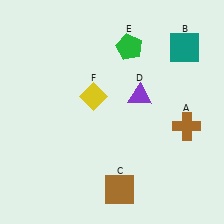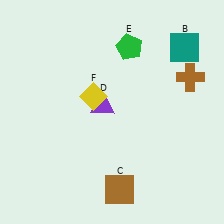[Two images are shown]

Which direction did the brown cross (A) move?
The brown cross (A) moved up.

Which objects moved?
The objects that moved are: the brown cross (A), the purple triangle (D).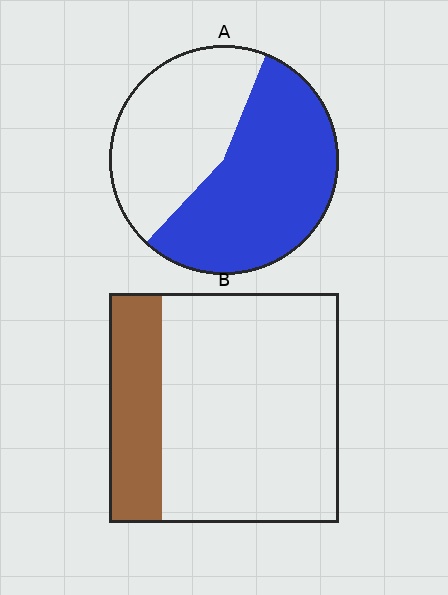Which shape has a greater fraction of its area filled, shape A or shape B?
Shape A.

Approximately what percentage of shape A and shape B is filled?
A is approximately 55% and B is approximately 25%.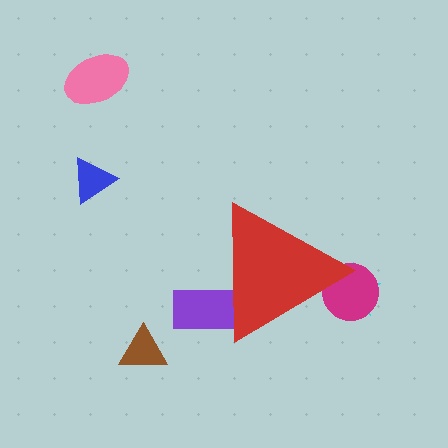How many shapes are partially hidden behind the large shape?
3 shapes are partially hidden.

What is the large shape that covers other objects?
A red triangle.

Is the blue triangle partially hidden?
No, the blue triangle is fully visible.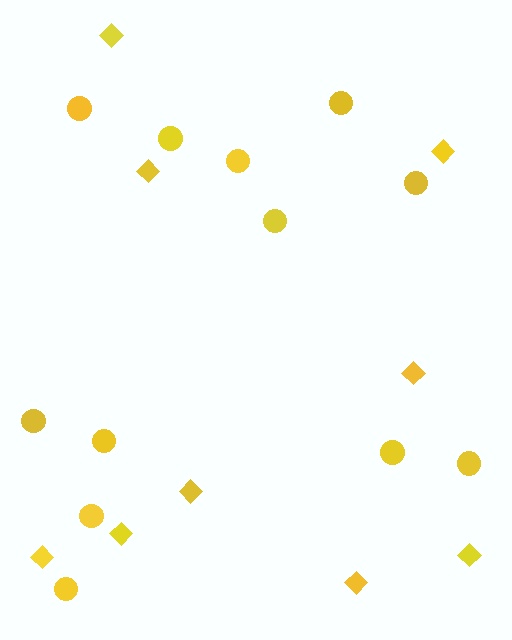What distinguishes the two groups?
There are 2 groups: one group of circles (12) and one group of diamonds (9).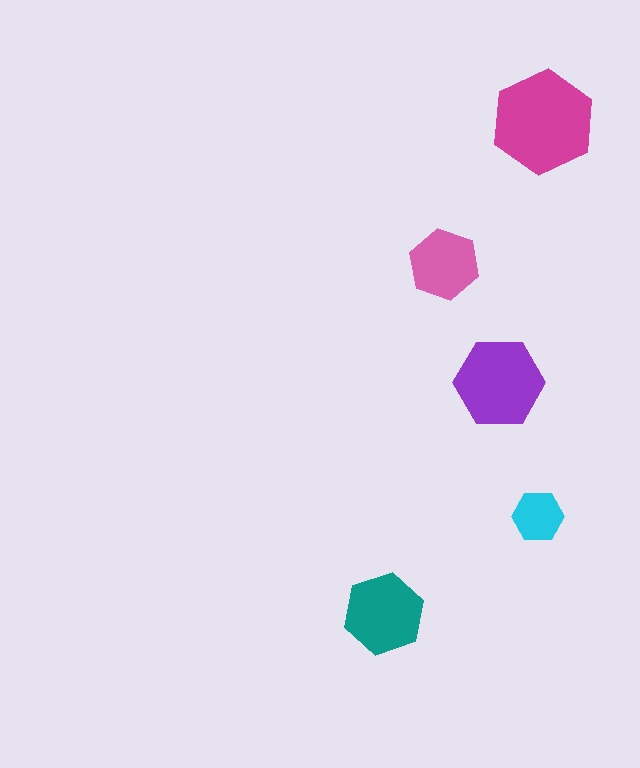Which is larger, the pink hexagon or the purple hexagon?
The purple one.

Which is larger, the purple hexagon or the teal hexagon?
The purple one.